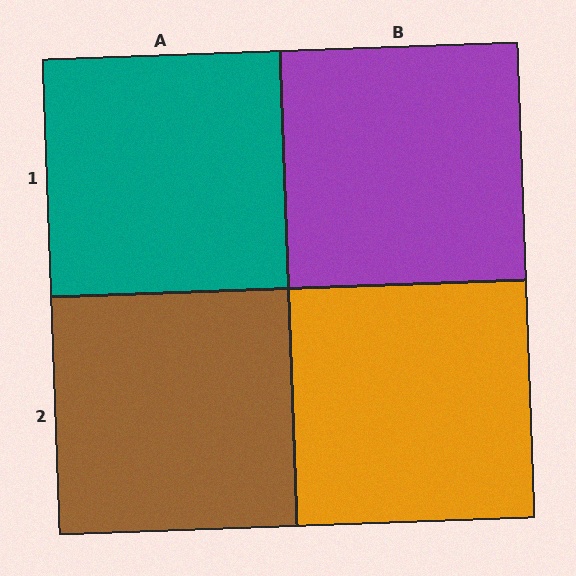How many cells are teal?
1 cell is teal.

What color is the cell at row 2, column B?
Orange.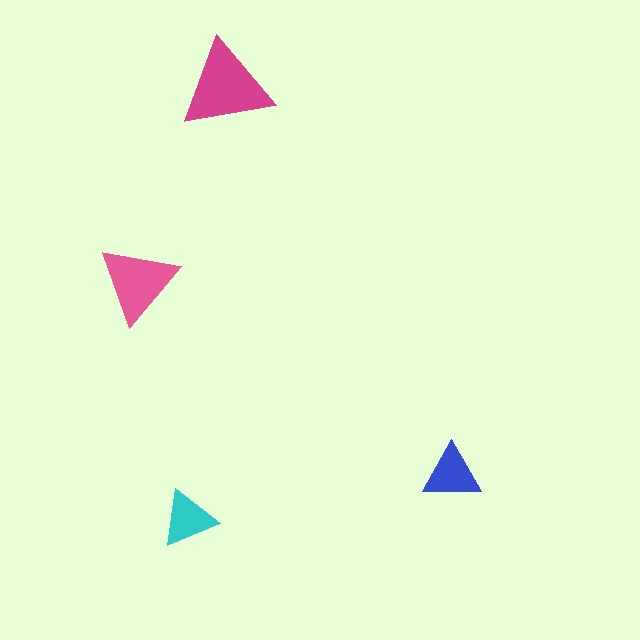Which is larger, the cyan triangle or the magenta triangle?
The magenta one.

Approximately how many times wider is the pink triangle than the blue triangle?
About 1.5 times wider.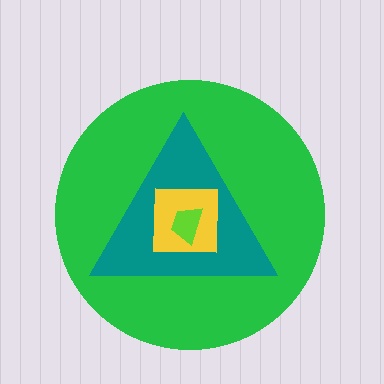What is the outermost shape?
The green circle.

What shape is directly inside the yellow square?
The lime trapezoid.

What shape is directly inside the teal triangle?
The yellow square.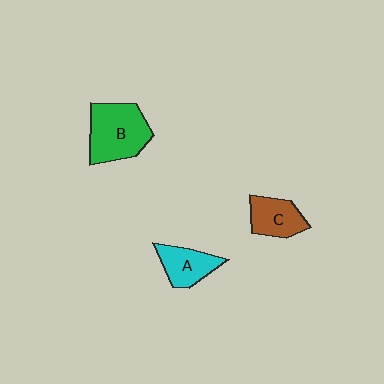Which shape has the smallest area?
Shape A (cyan).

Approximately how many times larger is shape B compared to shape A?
Approximately 1.6 times.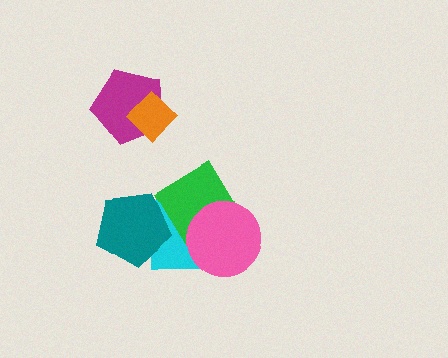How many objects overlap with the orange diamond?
1 object overlaps with the orange diamond.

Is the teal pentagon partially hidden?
Yes, it is partially covered by another shape.